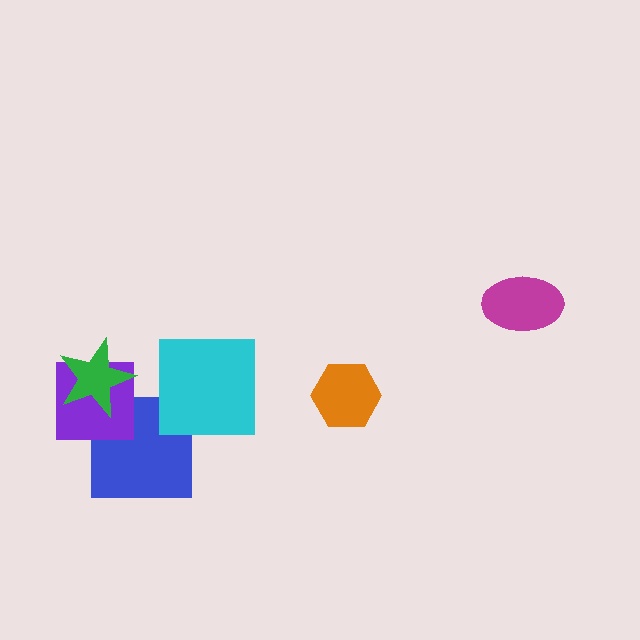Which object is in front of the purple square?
The green star is in front of the purple square.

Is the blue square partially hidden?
Yes, it is partially covered by another shape.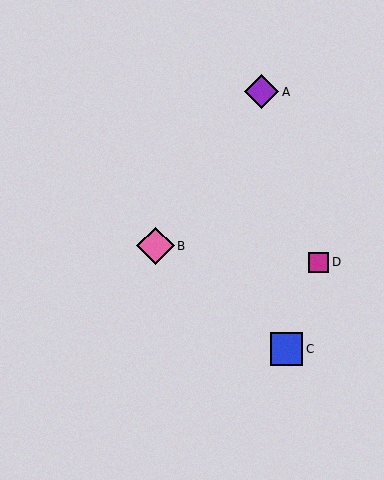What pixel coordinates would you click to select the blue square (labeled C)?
Click at (287, 349) to select the blue square C.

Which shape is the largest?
The pink diamond (labeled B) is the largest.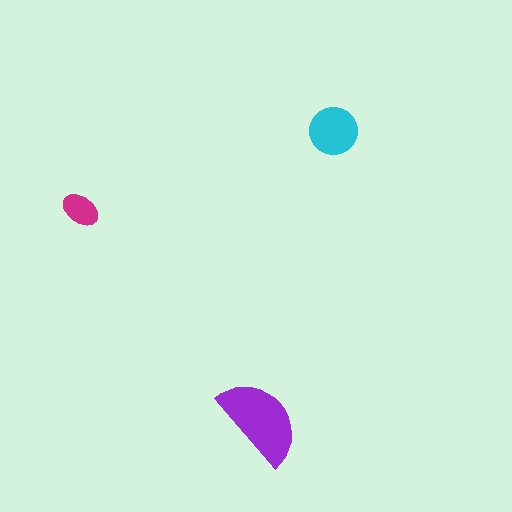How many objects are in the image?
There are 3 objects in the image.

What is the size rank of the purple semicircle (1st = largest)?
1st.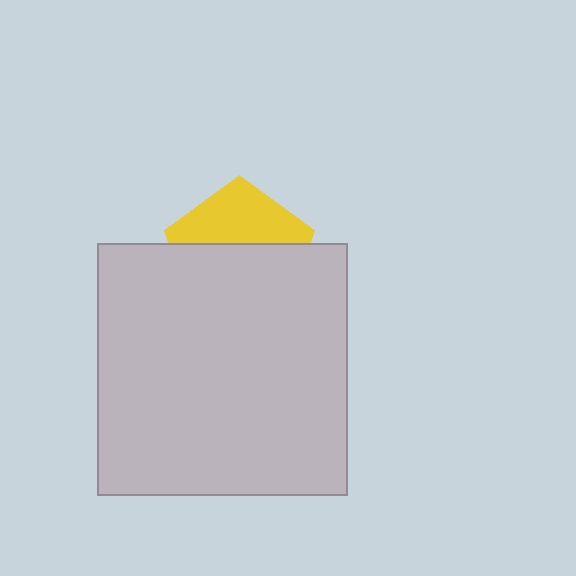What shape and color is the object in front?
The object in front is a light gray rectangle.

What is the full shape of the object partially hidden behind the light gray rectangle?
The partially hidden object is a yellow pentagon.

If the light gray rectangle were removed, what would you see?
You would see the complete yellow pentagon.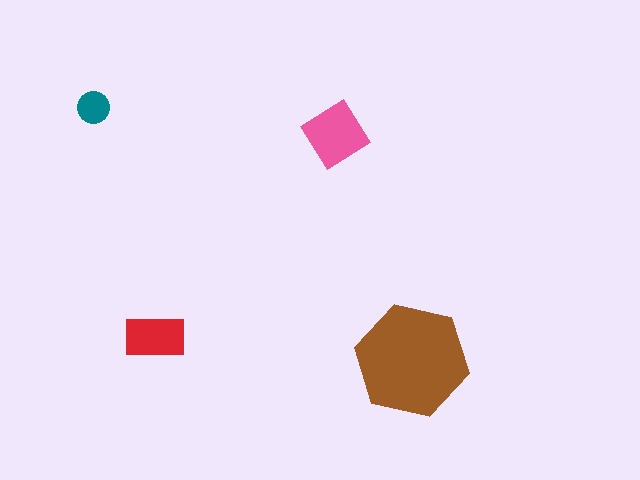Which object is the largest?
The brown hexagon.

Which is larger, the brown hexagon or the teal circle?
The brown hexagon.